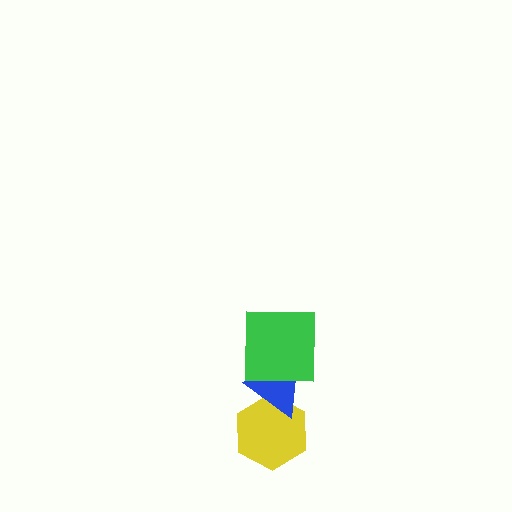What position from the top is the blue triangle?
The blue triangle is 2nd from the top.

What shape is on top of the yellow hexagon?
The blue triangle is on top of the yellow hexagon.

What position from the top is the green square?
The green square is 1st from the top.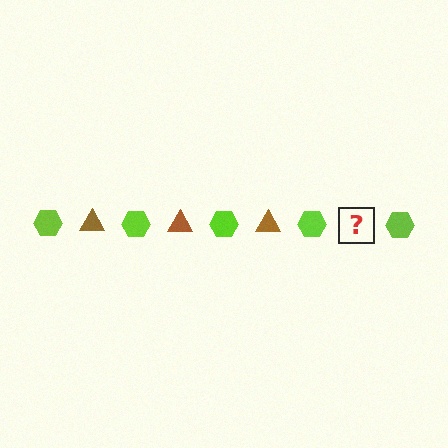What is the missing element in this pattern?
The missing element is a brown triangle.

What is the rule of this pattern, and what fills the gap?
The rule is that the pattern alternates between lime hexagon and brown triangle. The gap should be filled with a brown triangle.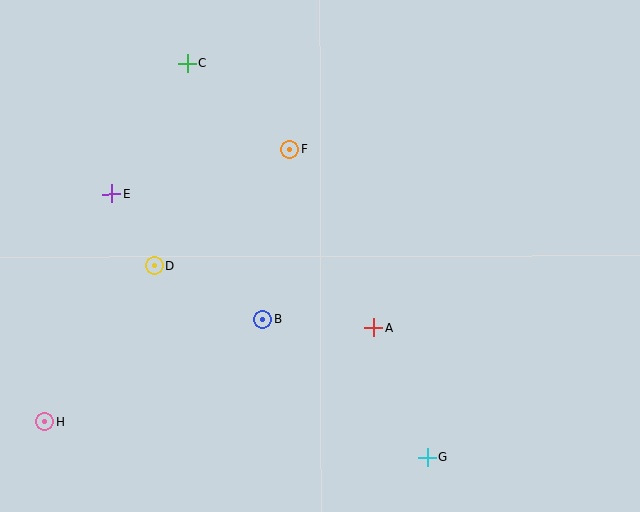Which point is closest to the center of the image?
Point B at (263, 320) is closest to the center.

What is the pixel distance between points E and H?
The distance between E and H is 237 pixels.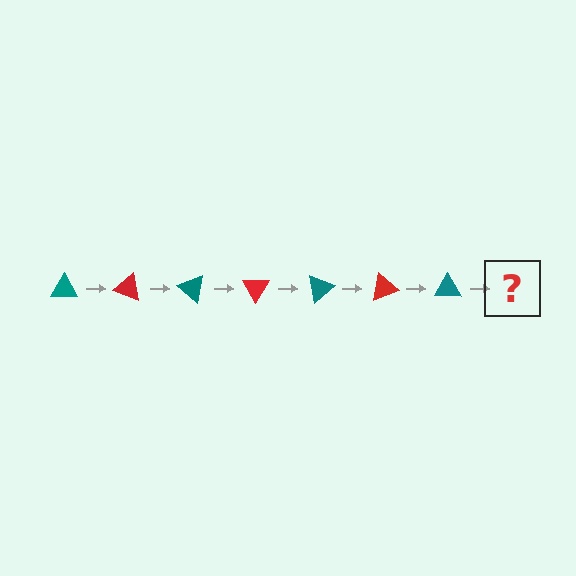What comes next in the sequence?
The next element should be a red triangle, rotated 140 degrees from the start.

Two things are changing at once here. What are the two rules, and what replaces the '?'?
The two rules are that it rotates 20 degrees each step and the color cycles through teal and red. The '?' should be a red triangle, rotated 140 degrees from the start.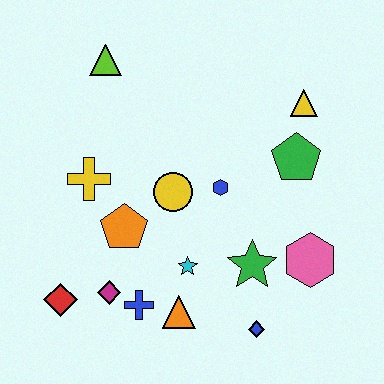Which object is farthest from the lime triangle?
The blue diamond is farthest from the lime triangle.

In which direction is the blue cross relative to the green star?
The blue cross is to the left of the green star.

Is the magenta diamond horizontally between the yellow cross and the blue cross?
Yes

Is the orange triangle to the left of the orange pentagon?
No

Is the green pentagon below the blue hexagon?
No